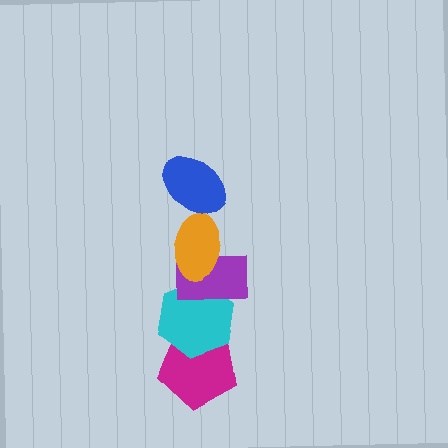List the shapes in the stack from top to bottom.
From top to bottom: the blue ellipse, the orange ellipse, the purple rectangle, the cyan hexagon, the magenta pentagon.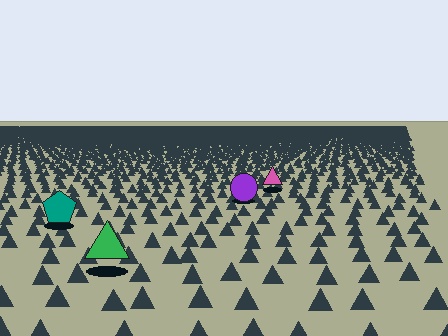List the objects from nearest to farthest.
From nearest to farthest: the green triangle, the teal pentagon, the purple circle, the pink triangle.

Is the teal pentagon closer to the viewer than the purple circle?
Yes. The teal pentagon is closer — you can tell from the texture gradient: the ground texture is coarser near it.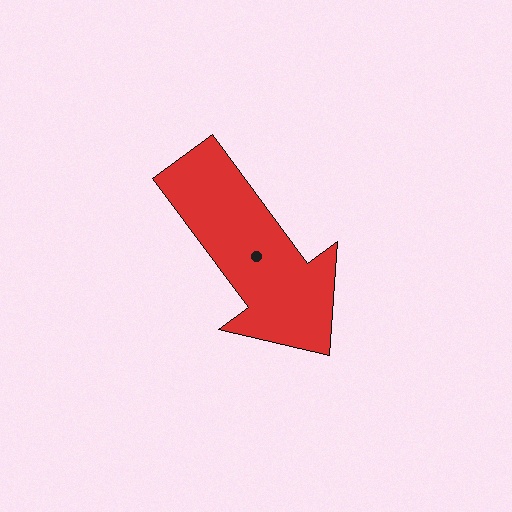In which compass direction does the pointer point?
Southeast.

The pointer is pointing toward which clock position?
Roughly 5 o'clock.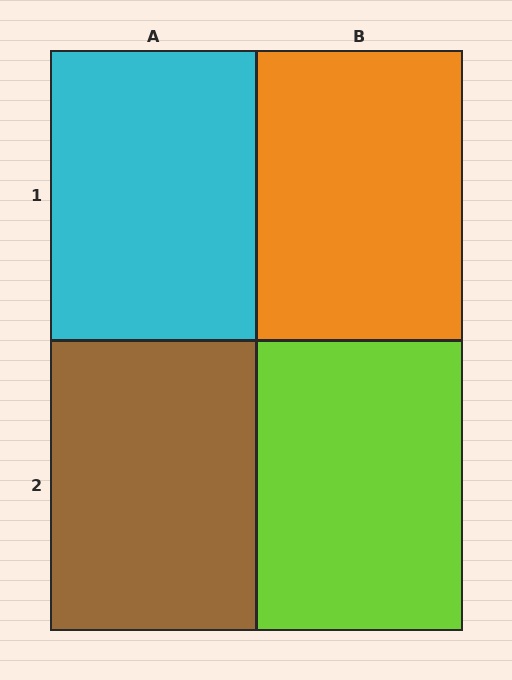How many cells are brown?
1 cell is brown.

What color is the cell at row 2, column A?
Brown.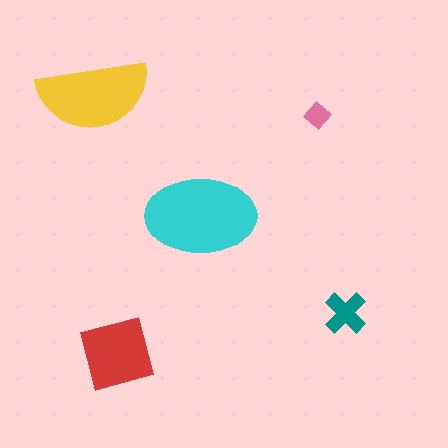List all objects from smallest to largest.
The pink diamond, the teal cross, the red square, the yellow semicircle, the cyan ellipse.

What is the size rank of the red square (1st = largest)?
3rd.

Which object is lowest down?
The red square is bottommost.